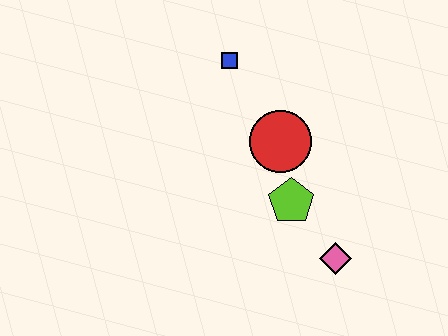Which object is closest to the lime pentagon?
The red circle is closest to the lime pentagon.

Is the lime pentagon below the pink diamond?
No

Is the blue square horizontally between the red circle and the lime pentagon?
No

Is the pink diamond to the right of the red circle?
Yes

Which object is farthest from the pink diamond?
The blue square is farthest from the pink diamond.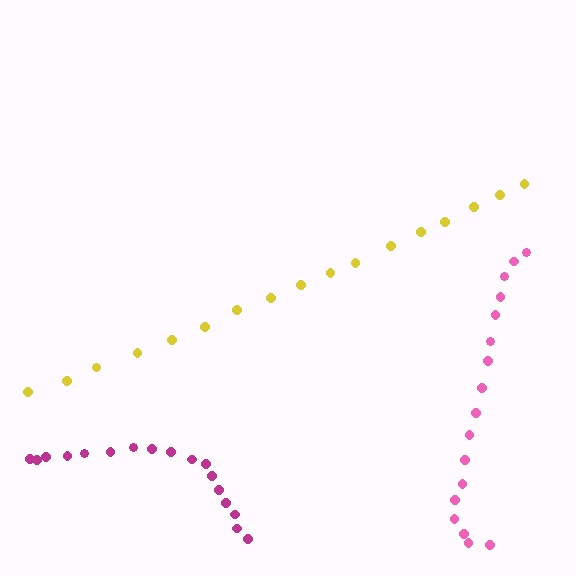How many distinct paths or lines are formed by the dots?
There are 3 distinct paths.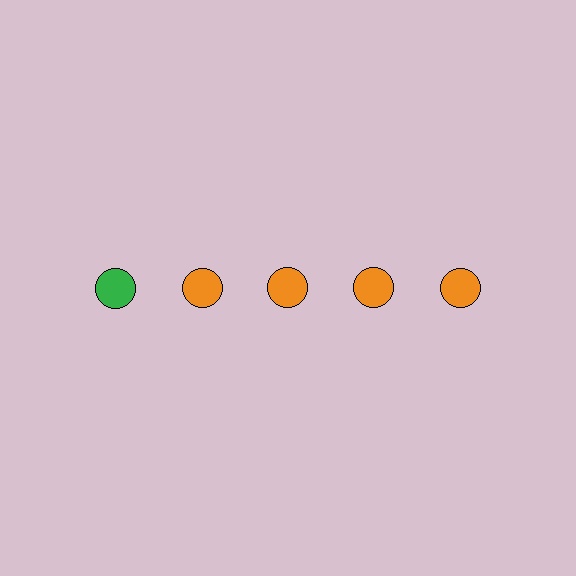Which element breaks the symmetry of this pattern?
The green circle in the top row, leftmost column breaks the symmetry. All other shapes are orange circles.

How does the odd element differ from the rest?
It has a different color: green instead of orange.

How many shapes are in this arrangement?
There are 5 shapes arranged in a grid pattern.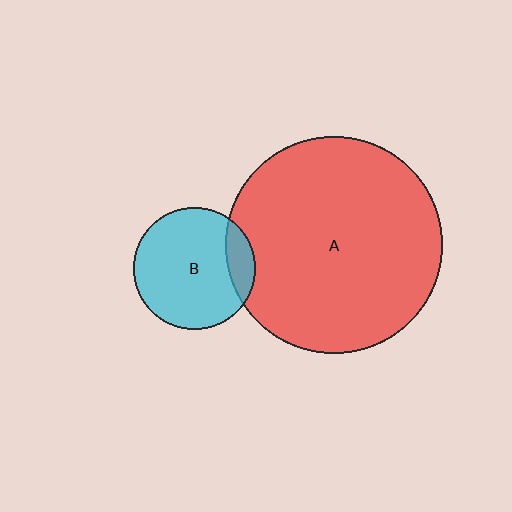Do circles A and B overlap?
Yes.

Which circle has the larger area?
Circle A (red).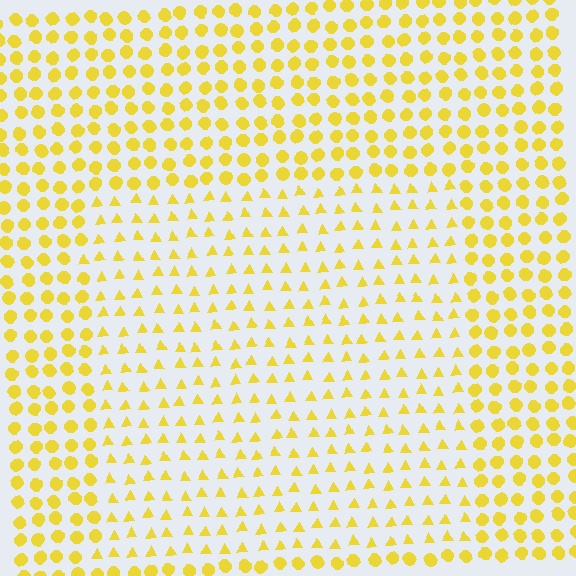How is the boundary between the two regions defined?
The boundary is defined by a change in element shape: triangles inside vs. circles outside. All elements share the same color and spacing.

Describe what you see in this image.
The image is filled with small yellow elements arranged in a uniform grid. A rectangle-shaped region contains triangles, while the surrounding area contains circles. The boundary is defined purely by the change in element shape.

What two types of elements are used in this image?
The image uses triangles inside the rectangle region and circles outside it.